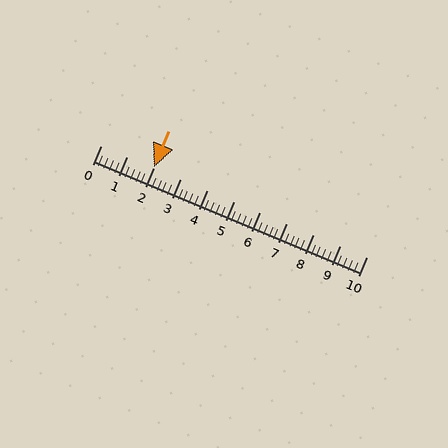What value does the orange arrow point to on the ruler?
The orange arrow points to approximately 2.0.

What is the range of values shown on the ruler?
The ruler shows values from 0 to 10.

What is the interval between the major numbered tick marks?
The major tick marks are spaced 1 units apart.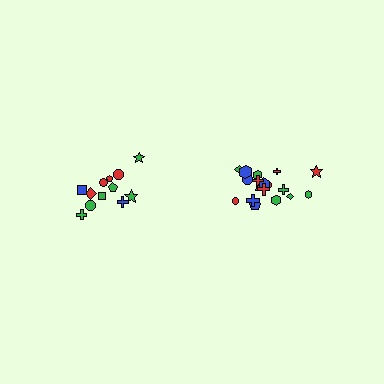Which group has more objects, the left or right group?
The right group.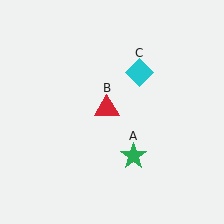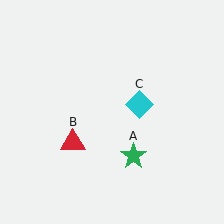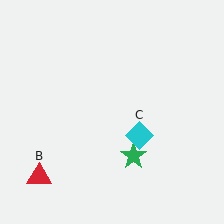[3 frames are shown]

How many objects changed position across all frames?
2 objects changed position: red triangle (object B), cyan diamond (object C).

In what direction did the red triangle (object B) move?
The red triangle (object B) moved down and to the left.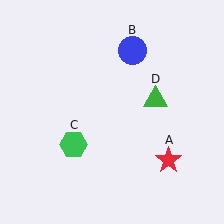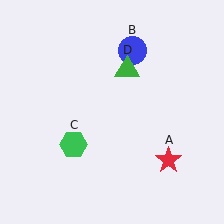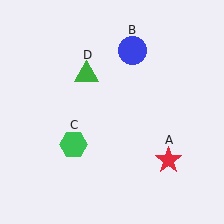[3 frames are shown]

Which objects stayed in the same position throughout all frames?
Red star (object A) and blue circle (object B) and green hexagon (object C) remained stationary.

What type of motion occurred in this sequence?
The green triangle (object D) rotated counterclockwise around the center of the scene.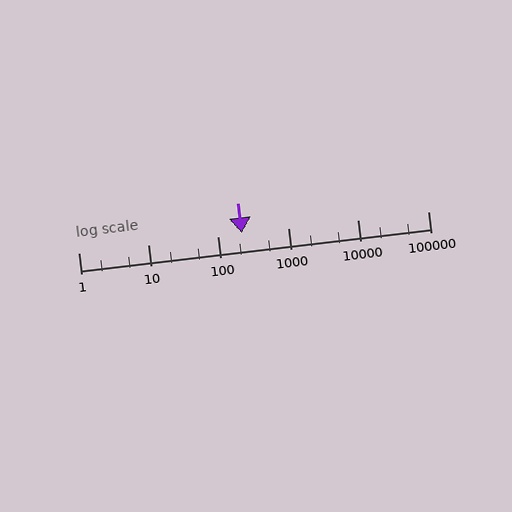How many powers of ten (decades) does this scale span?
The scale spans 5 decades, from 1 to 100000.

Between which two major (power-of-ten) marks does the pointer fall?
The pointer is between 100 and 1000.